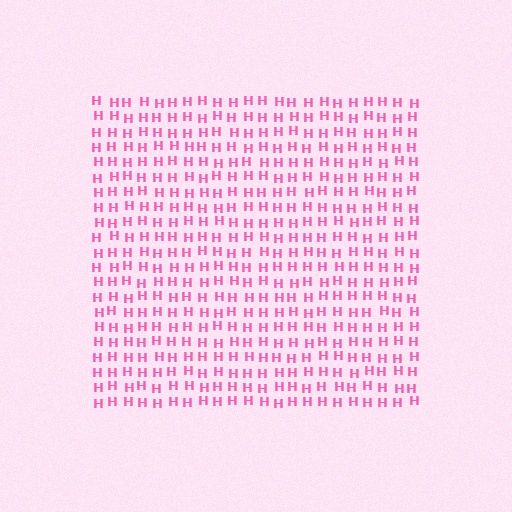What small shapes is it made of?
It is made of small letter H's.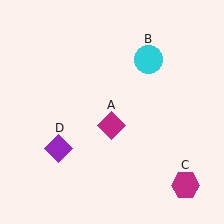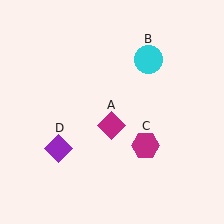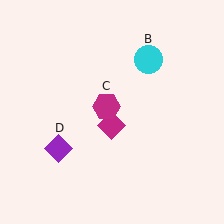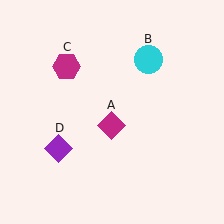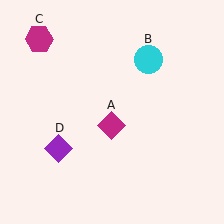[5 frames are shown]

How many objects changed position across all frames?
1 object changed position: magenta hexagon (object C).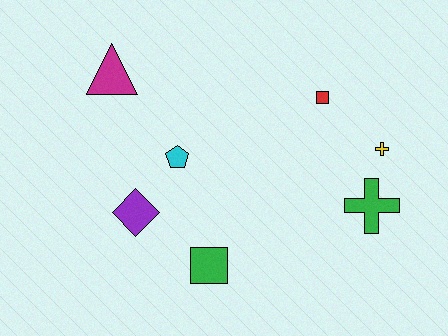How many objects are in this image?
There are 7 objects.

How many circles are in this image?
There are no circles.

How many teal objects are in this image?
There are no teal objects.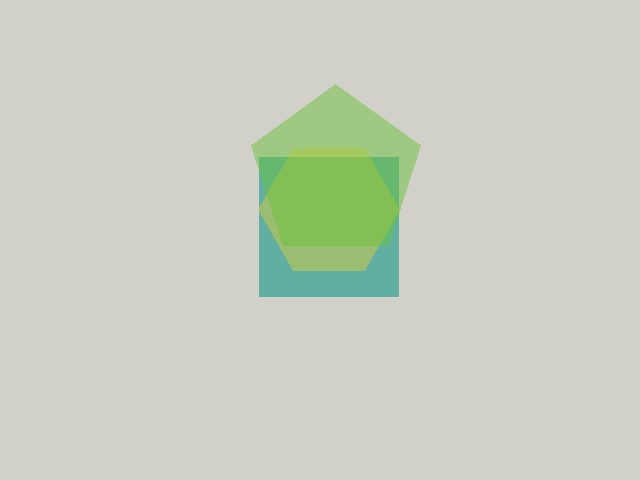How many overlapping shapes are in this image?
There are 3 overlapping shapes in the image.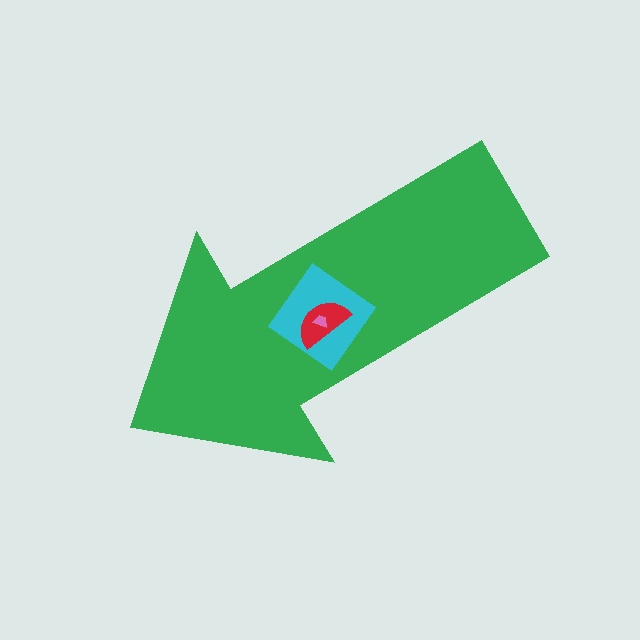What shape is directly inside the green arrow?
The cyan diamond.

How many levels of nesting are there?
4.